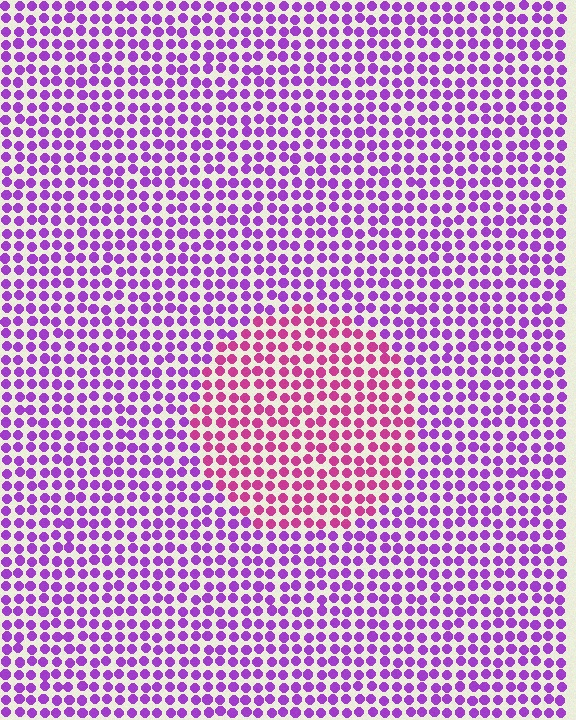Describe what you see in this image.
The image is filled with small purple elements in a uniform arrangement. A circle-shaped region is visible where the elements are tinted to a slightly different hue, forming a subtle color boundary.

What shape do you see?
I see a circle.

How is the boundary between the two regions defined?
The boundary is defined purely by a slight shift in hue (about 40 degrees). Spacing, size, and orientation are identical on both sides.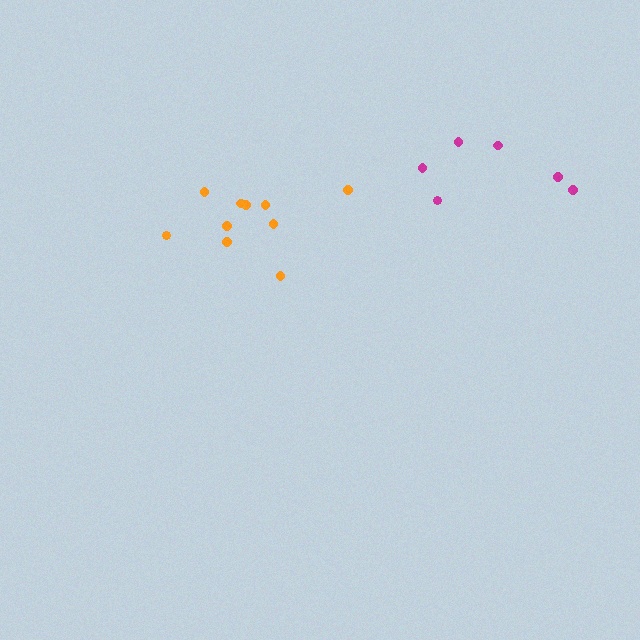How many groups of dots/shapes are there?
There are 2 groups.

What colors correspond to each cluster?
The clusters are colored: magenta, orange.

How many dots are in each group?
Group 1: 6 dots, Group 2: 10 dots (16 total).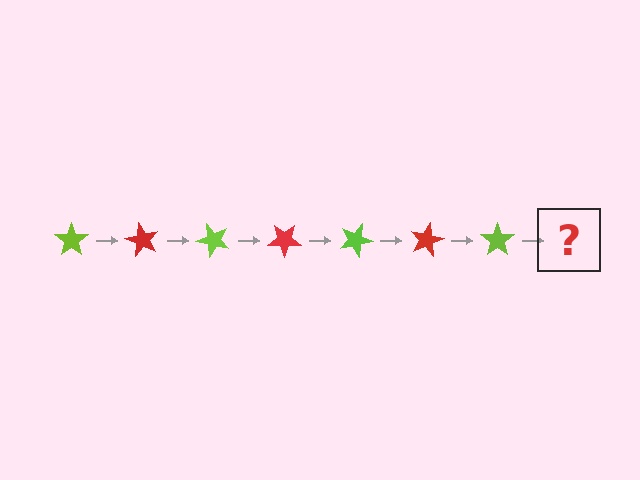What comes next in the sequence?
The next element should be a red star, rotated 420 degrees from the start.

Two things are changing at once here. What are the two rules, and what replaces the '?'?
The two rules are that it rotates 60 degrees each step and the color cycles through lime and red. The '?' should be a red star, rotated 420 degrees from the start.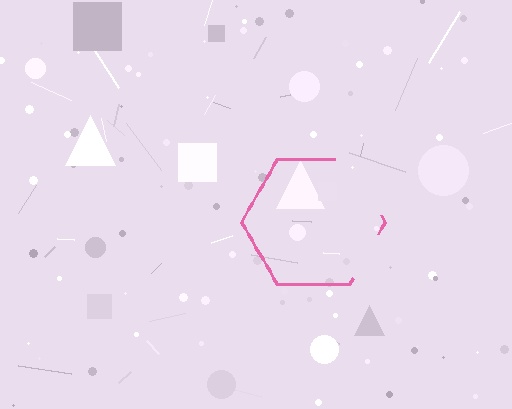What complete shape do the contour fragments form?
The contour fragments form a hexagon.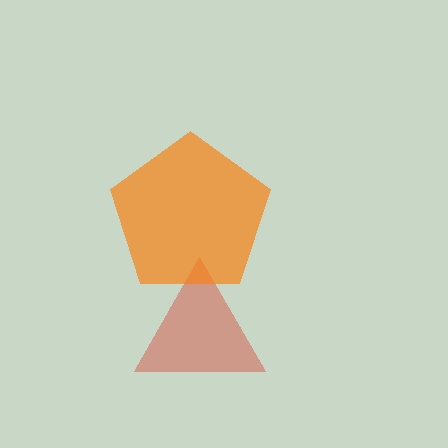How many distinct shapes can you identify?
There are 2 distinct shapes: a red triangle, an orange pentagon.